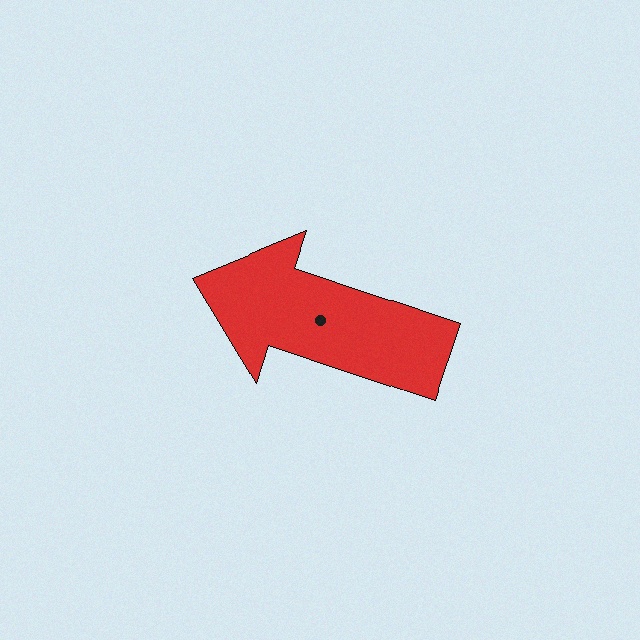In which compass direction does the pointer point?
West.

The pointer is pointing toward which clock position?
Roughly 10 o'clock.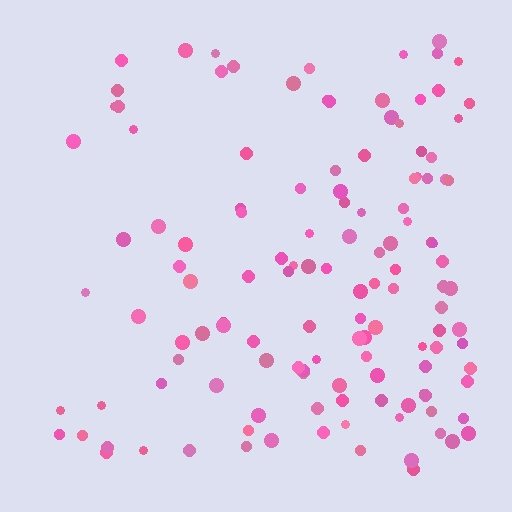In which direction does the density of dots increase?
From left to right, with the right side densest.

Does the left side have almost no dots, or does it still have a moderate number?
Still a moderate number, just noticeably fewer than the right.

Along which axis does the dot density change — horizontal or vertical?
Horizontal.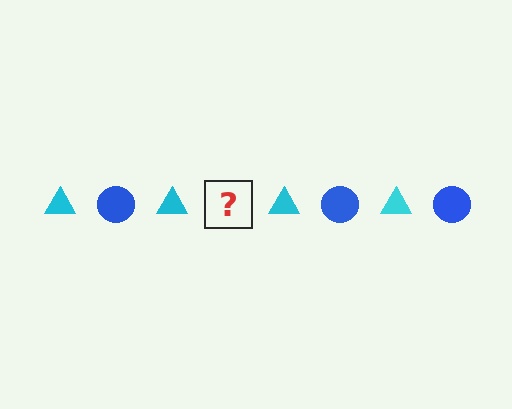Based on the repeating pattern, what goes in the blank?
The blank should be a blue circle.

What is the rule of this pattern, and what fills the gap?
The rule is that the pattern alternates between cyan triangle and blue circle. The gap should be filled with a blue circle.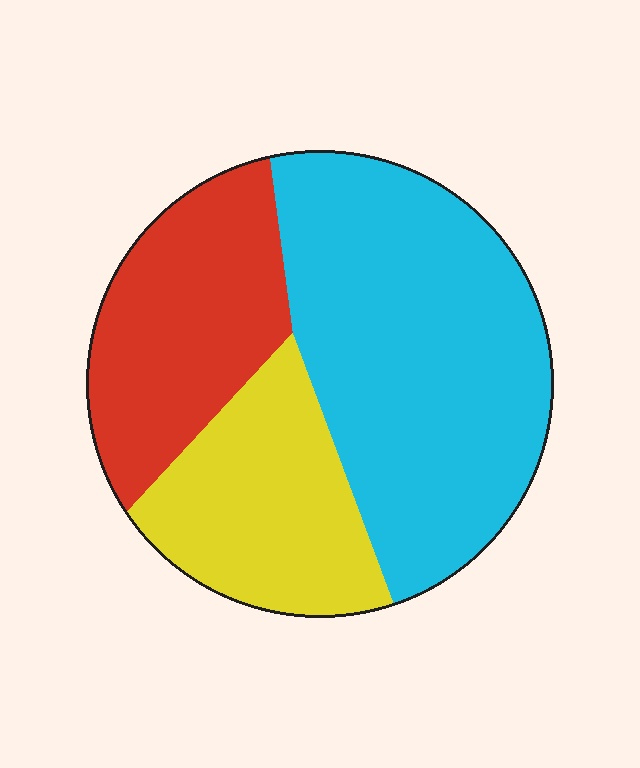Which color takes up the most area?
Cyan, at roughly 50%.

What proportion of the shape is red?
Red covers 26% of the shape.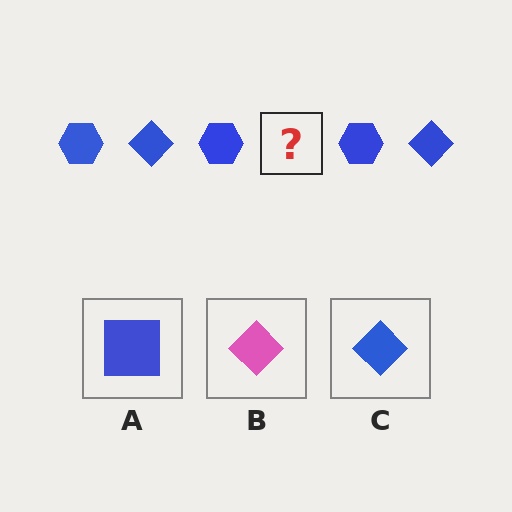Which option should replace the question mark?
Option C.